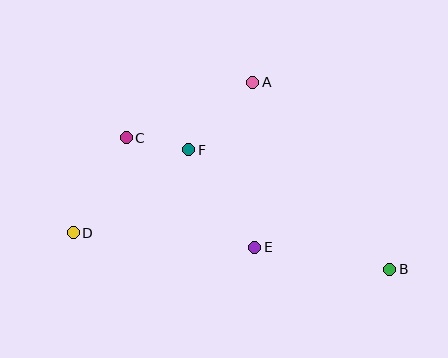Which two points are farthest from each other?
Points B and D are farthest from each other.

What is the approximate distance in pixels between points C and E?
The distance between C and E is approximately 169 pixels.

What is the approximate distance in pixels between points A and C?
The distance between A and C is approximately 138 pixels.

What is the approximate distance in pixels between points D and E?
The distance between D and E is approximately 182 pixels.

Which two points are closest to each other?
Points C and F are closest to each other.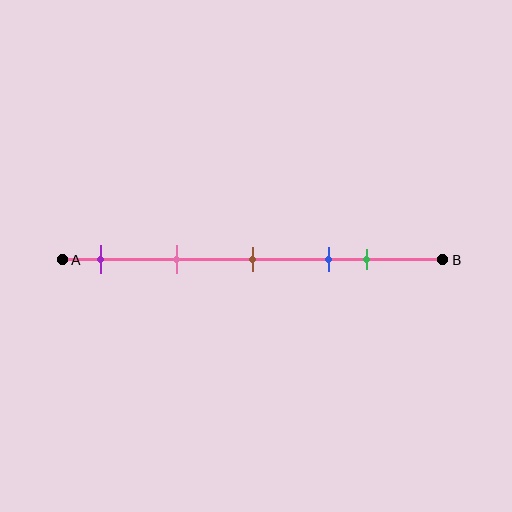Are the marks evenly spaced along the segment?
No, the marks are not evenly spaced.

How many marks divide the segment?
There are 5 marks dividing the segment.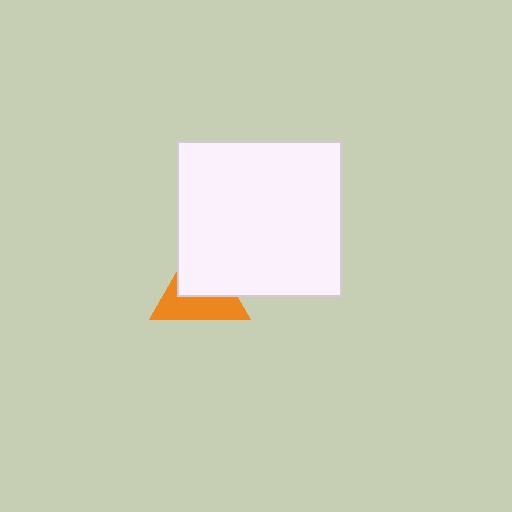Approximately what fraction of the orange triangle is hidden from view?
Roughly 51% of the orange triangle is hidden behind the white rectangle.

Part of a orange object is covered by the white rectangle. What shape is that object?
It is a triangle.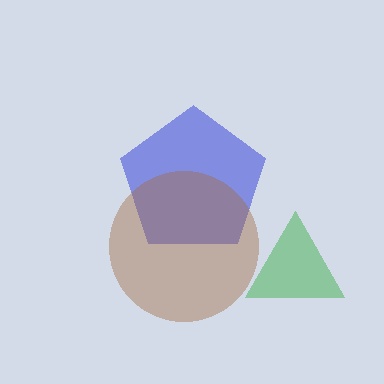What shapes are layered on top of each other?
The layered shapes are: a blue pentagon, a brown circle, a green triangle.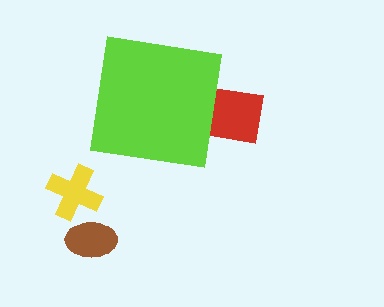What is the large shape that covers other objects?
A lime square.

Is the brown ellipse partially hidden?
No, the brown ellipse is fully visible.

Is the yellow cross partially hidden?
No, the yellow cross is fully visible.